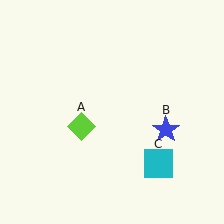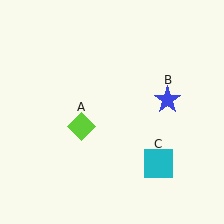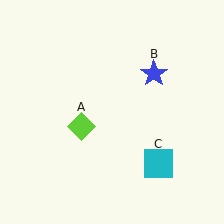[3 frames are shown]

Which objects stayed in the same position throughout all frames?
Lime diamond (object A) and cyan square (object C) remained stationary.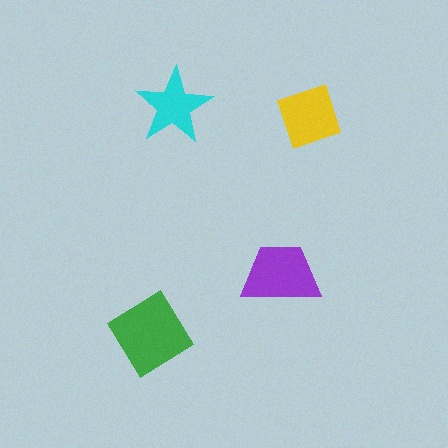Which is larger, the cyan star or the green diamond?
The green diamond.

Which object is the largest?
The green diamond.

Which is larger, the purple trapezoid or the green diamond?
The green diamond.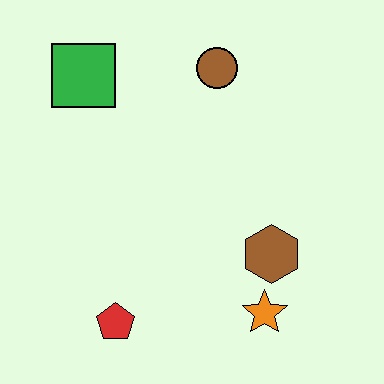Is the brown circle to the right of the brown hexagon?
No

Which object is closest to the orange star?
The brown hexagon is closest to the orange star.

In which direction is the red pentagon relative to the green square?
The red pentagon is below the green square.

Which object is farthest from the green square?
The orange star is farthest from the green square.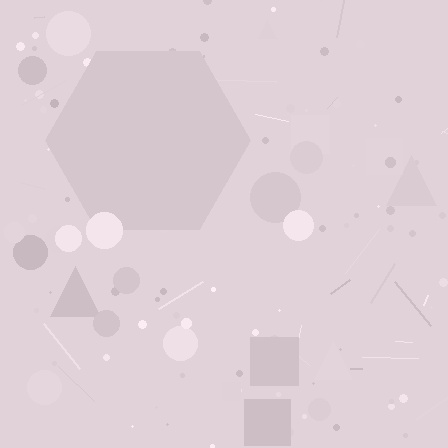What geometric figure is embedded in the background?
A hexagon is embedded in the background.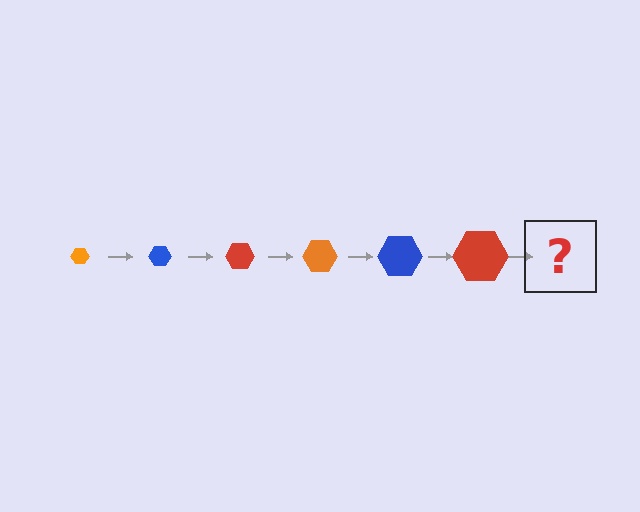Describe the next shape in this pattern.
It should be an orange hexagon, larger than the previous one.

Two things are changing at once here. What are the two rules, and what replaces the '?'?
The two rules are that the hexagon grows larger each step and the color cycles through orange, blue, and red. The '?' should be an orange hexagon, larger than the previous one.